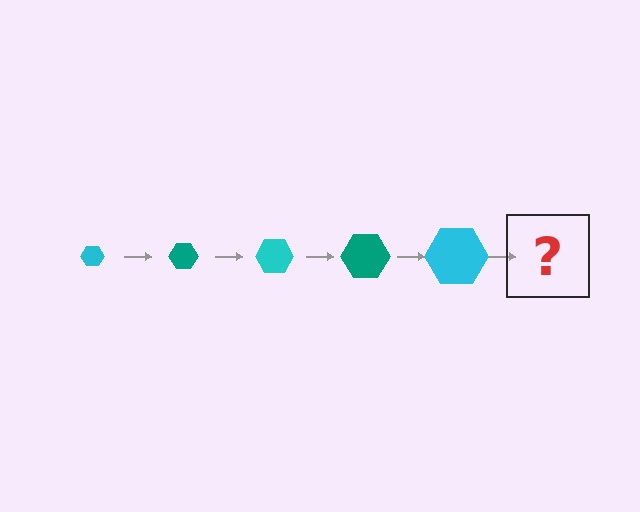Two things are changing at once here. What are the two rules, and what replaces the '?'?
The two rules are that the hexagon grows larger each step and the color cycles through cyan and teal. The '?' should be a teal hexagon, larger than the previous one.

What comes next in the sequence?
The next element should be a teal hexagon, larger than the previous one.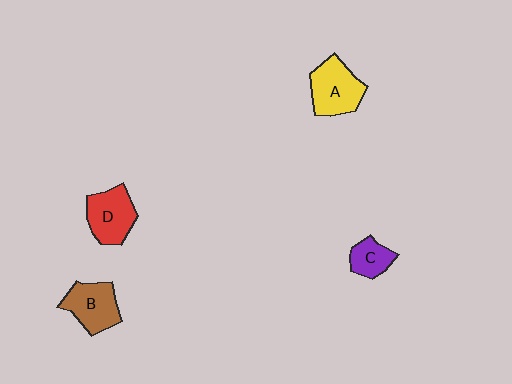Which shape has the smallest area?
Shape C (purple).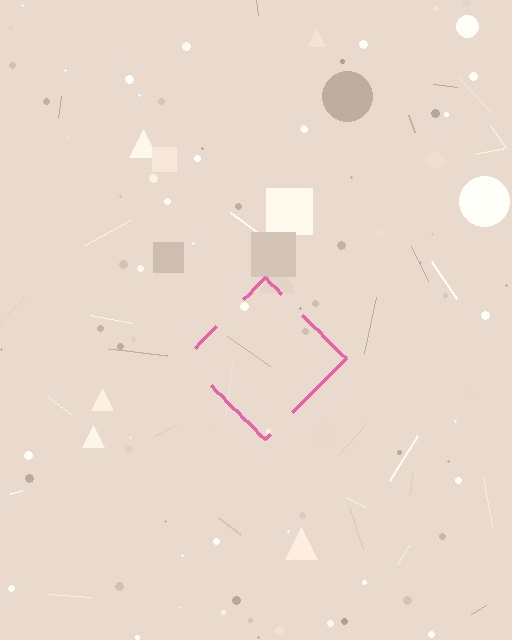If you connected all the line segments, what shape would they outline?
They would outline a diamond.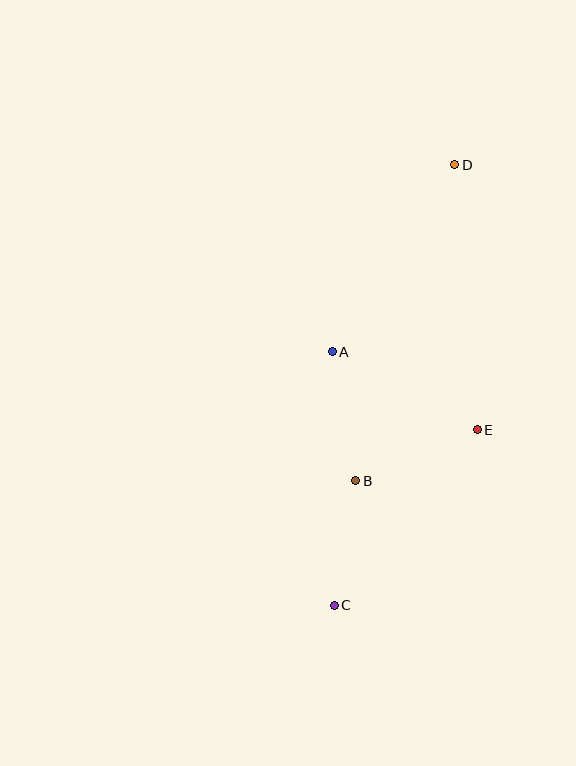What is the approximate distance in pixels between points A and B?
The distance between A and B is approximately 131 pixels.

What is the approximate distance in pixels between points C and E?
The distance between C and E is approximately 226 pixels.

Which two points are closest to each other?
Points B and C are closest to each other.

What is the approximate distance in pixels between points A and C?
The distance between A and C is approximately 254 pixels.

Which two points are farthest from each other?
Points C and D are farthest from each other.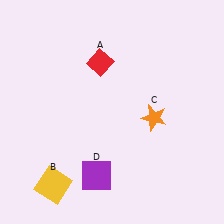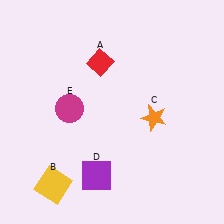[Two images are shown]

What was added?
A magenta circle (E) was added in Image 2.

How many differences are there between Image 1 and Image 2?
There is 1 difference between the two images.